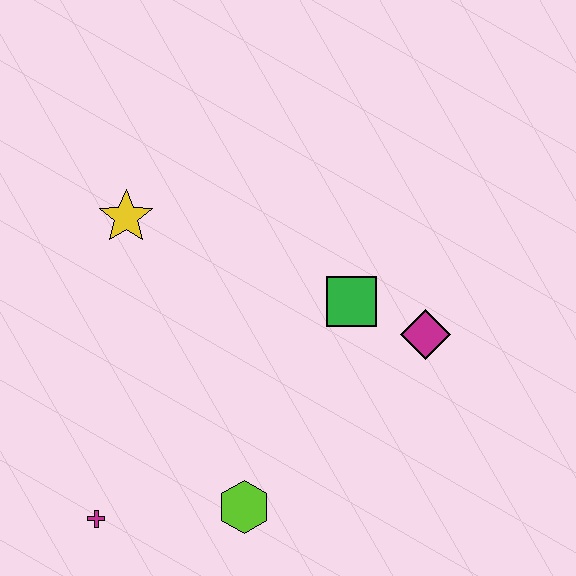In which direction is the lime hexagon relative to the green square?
The lime hexagon is below the green square.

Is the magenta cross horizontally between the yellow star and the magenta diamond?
No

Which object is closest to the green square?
The magenta diamond is closest to the green square.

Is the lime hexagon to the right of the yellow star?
Yes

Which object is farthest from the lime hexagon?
The yellow star is farthest from the lime hexagon.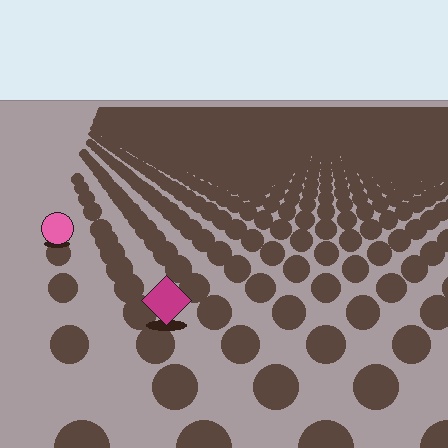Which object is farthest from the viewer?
The pink circle is farthest from the viewer. It appears smaller and the ground texture around it is denser.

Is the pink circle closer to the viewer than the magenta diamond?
No. The magenta diamond is closer — you can tell from the texture gradient: the ground texture is coarser near it.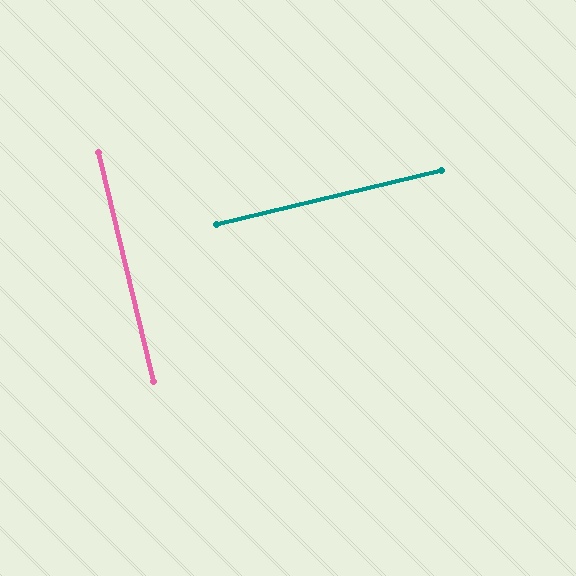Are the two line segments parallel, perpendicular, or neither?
Perpendicular — they meet at approximately 90°.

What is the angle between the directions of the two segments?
Approximately 90 degrees.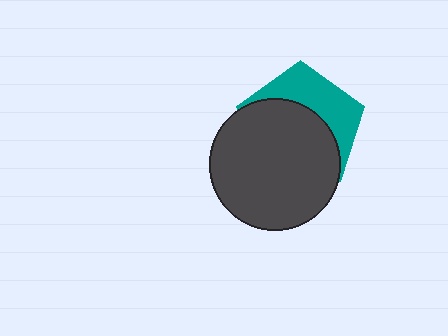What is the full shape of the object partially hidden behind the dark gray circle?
The partially hidden object is a teal pentagon.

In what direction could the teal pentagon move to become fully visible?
The teal pentagon could move up. That would shift it out from behind the dark gray circle entirely.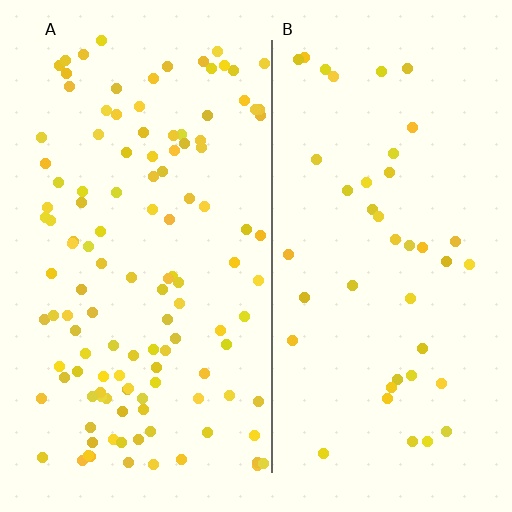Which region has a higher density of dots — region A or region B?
A (the left).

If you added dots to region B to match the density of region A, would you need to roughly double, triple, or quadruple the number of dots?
Approximately triple.